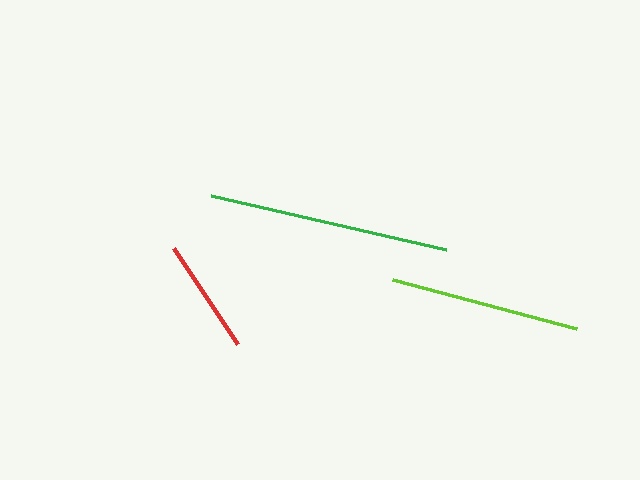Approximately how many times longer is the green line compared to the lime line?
The green line is approximately 1.3 times the length of the lime line.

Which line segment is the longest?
The green line is the longest at approximately 240 pixels.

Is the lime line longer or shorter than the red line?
The lime line is longer than the red line.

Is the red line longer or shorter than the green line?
The green line is longer than the red line.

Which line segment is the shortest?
The red line is the shortest at approximately 116 pixels.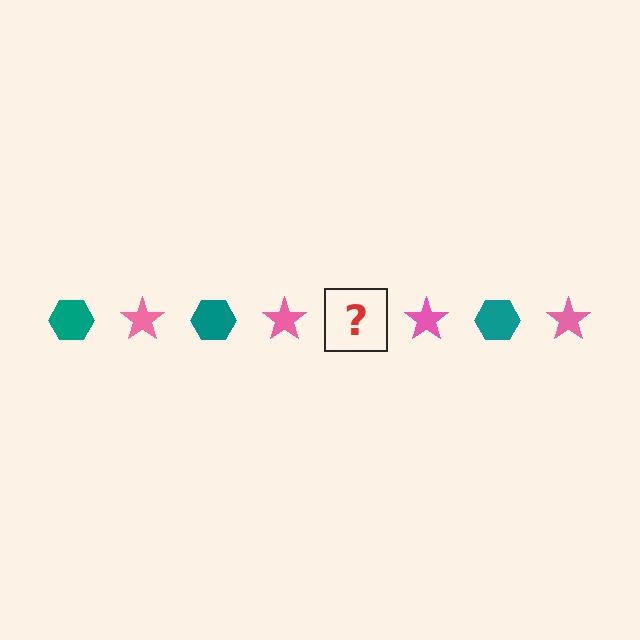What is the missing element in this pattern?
The missing element is a teal hexagon.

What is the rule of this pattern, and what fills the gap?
The rule is that the pattern alternates between teal hexagon and pink star. The gap should be filled with a teal hexagon.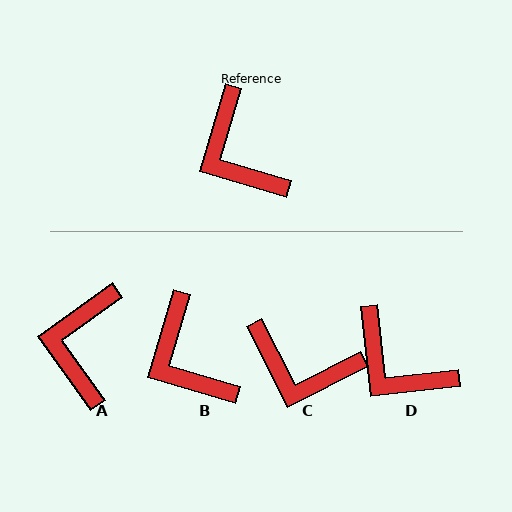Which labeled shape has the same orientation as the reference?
B.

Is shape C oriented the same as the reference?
No, it is off by about 43 degrees.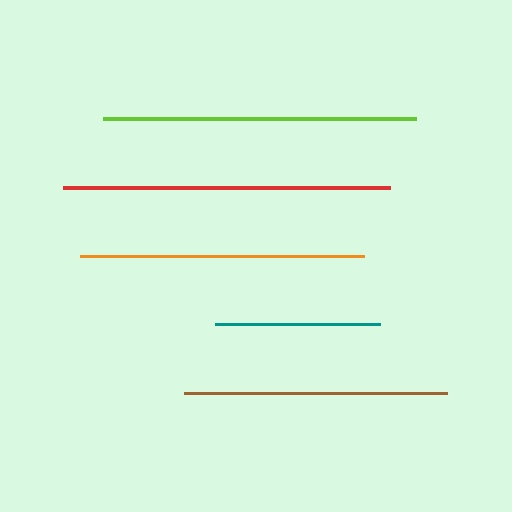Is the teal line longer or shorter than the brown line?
The brown line is longer than the teal line.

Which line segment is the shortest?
The teal line is the shortest at approximately 165 pixels.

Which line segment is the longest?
The red line is the longest at approximately 327 pixels.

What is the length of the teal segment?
The teal segment is approximately 165 pixels long.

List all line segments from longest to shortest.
From longest to shortest: red, lime, orange, brown, teal.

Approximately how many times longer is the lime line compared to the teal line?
The lime line is approximately 1.9 times the length of the teal line.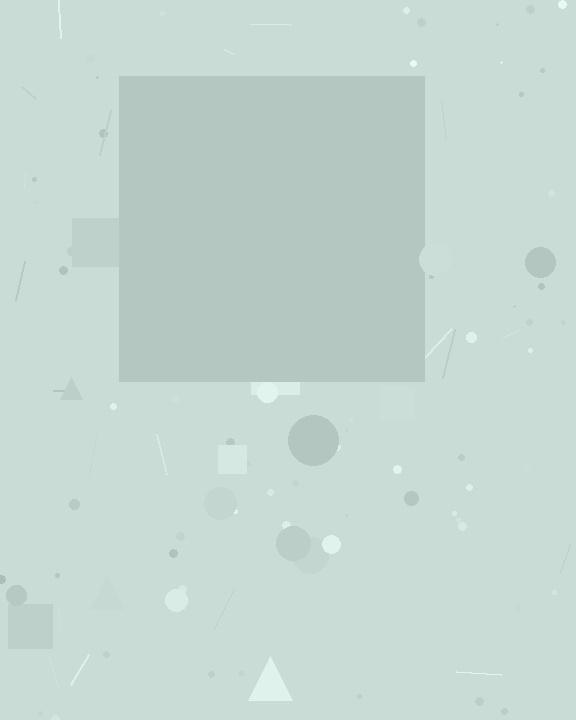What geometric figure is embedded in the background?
A square is embedded in the background.